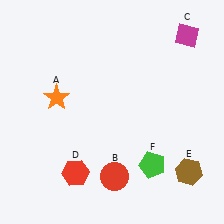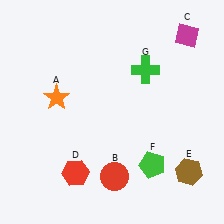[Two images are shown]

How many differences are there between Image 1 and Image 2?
There is 1 difference between the two images.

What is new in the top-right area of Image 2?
A green cross (G) was added in the top-right area of Image 2.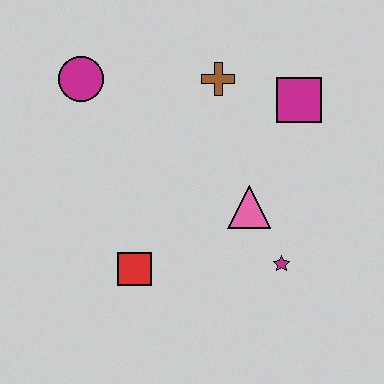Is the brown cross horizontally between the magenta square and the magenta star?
No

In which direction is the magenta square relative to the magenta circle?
The magenta square is to the right of the magenta circle.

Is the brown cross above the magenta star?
Yes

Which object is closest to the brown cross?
The magenta square is closest to the brown cross.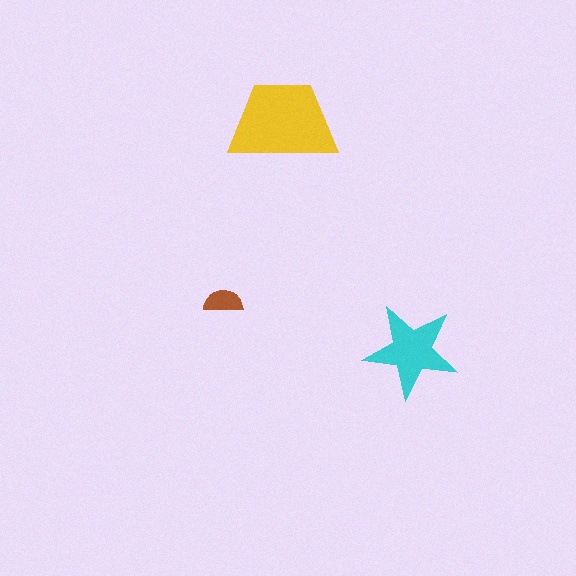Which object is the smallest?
The brown semicircle.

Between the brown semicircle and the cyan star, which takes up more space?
The cyan star.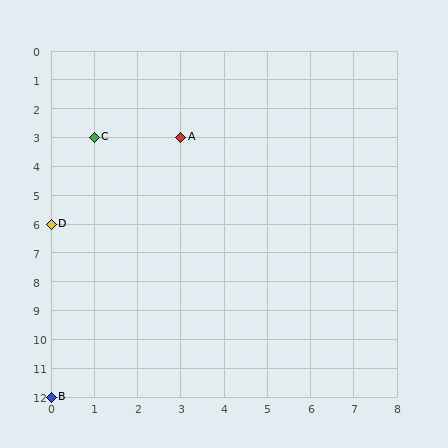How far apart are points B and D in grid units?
Points B and D are 6 rows apart.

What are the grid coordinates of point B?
Point B is at grid coordinates (0, 12).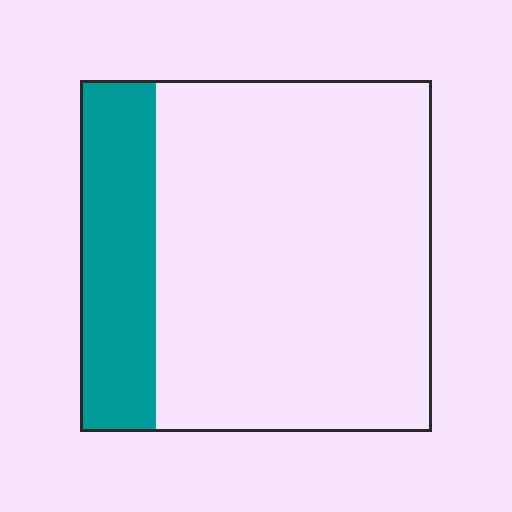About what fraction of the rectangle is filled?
About one fifth (1/5).